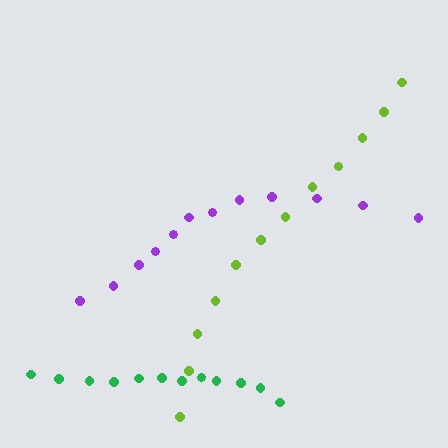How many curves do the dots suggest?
There are 3 distinct paths.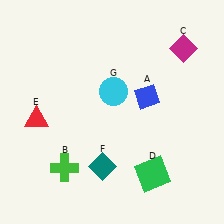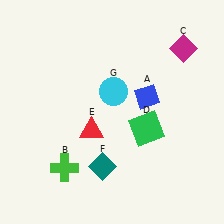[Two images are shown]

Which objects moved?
The objects that moved are: the green square (D), the red triangle (E).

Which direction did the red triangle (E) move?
The red triangle (E) moved right.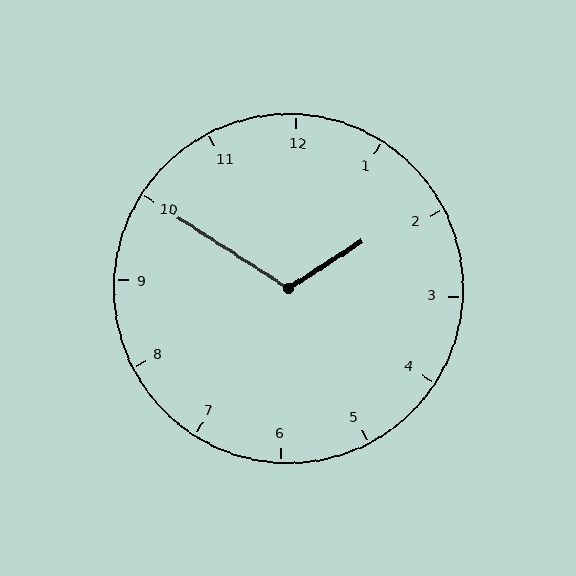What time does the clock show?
1:50.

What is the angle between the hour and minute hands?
Approximately 115 degrees.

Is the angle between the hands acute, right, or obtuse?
It is obtuse.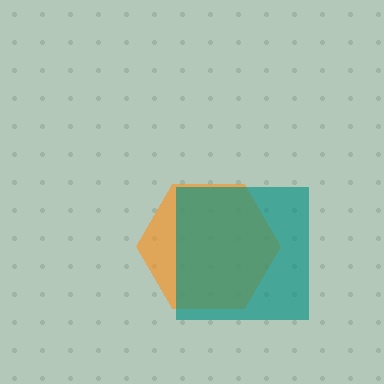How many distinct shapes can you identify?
There are 2 distinct shapes: an orange hexagon, a teal square.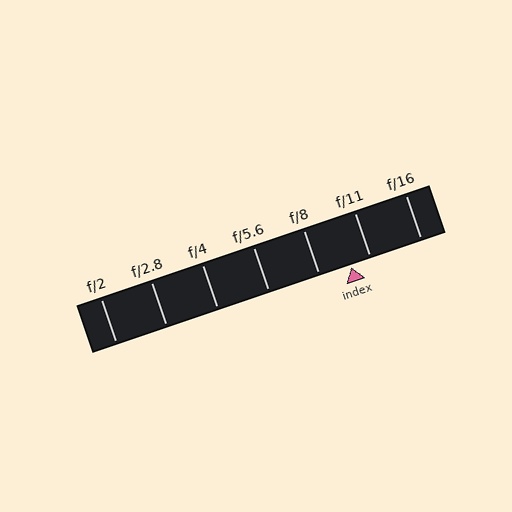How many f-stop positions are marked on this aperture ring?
There are 7 f-stop positions marked.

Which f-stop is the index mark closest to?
The index mark is closest to f/11.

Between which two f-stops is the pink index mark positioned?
The index mark is between f/8 and f/11.